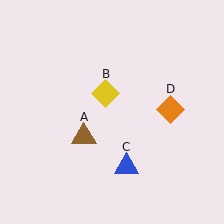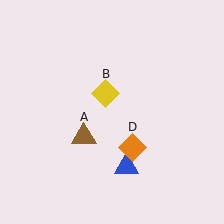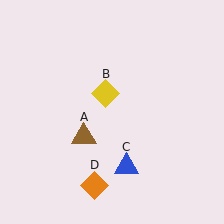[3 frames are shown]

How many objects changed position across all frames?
1 object changed position: orange diamond (object D).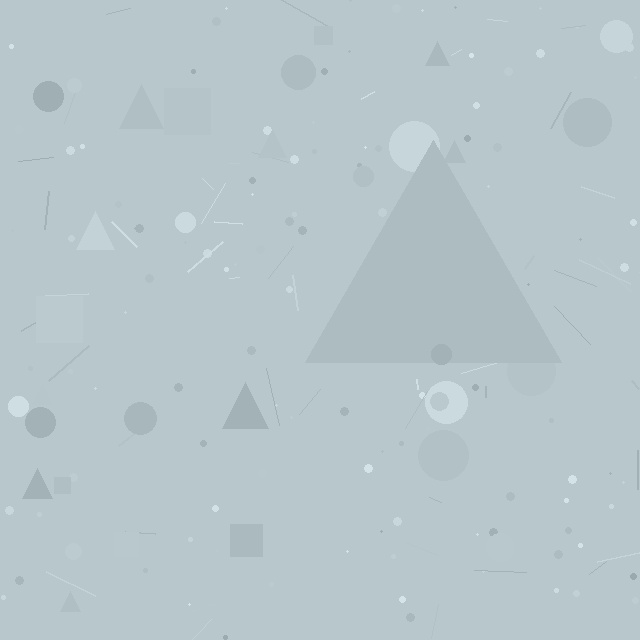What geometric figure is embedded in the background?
A triangle is embedded in the background.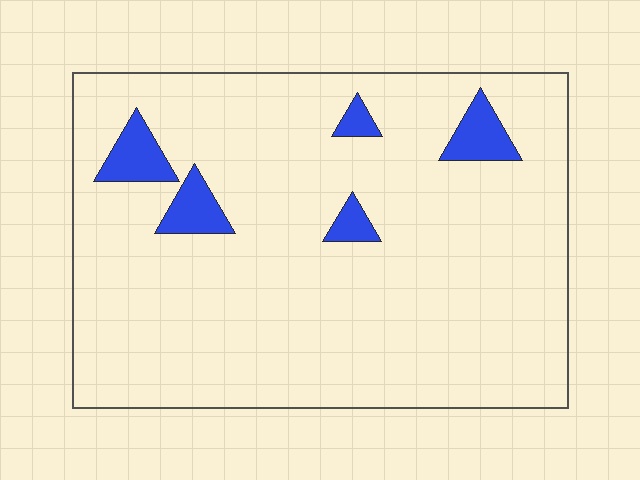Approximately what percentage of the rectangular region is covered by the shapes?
Approximately 5%.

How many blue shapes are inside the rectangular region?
5.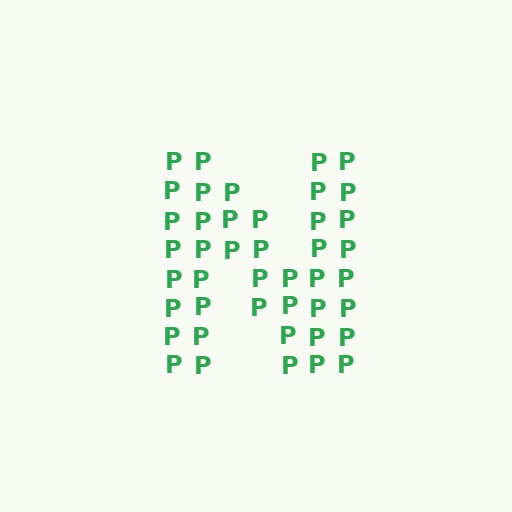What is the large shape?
The large shape is the letter N.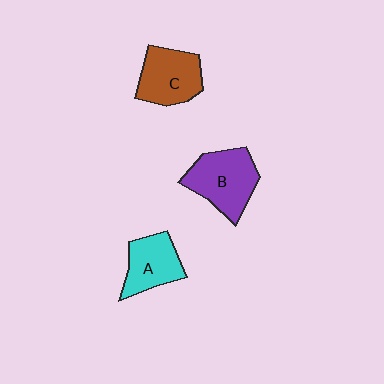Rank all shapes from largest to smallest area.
From largest to smallest: B (purple), C (brown), A (cyan).